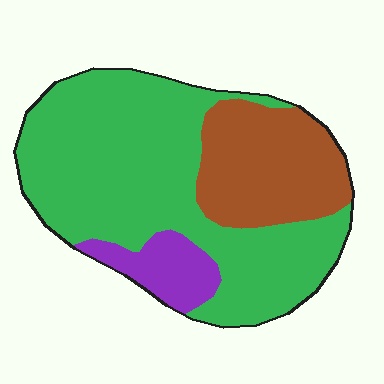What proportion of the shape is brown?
Brown takes up between a sixth and a third of the shape.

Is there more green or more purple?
Green.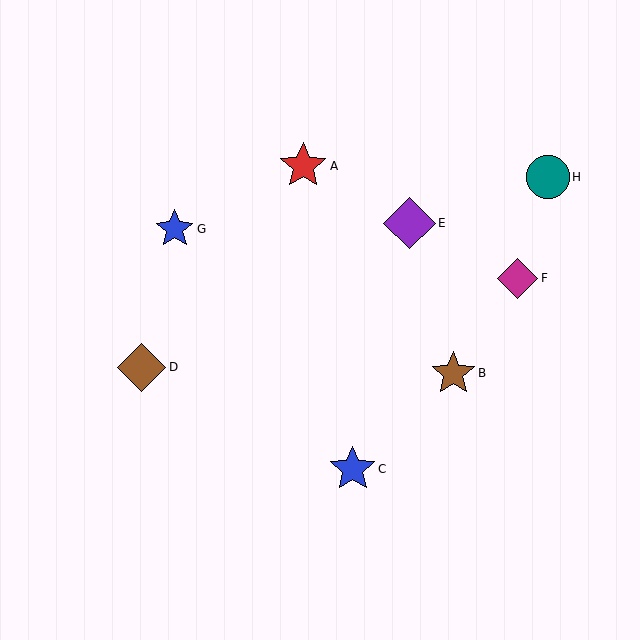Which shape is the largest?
The purple diamond (labeled E) is the largest.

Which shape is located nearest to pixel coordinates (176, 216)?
The blue star (labeled G) at (175, 229) is nearest to that location.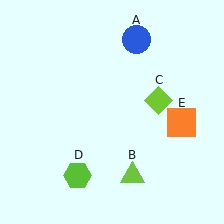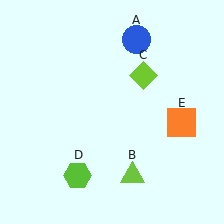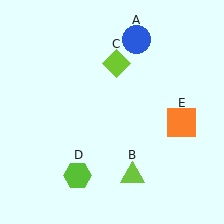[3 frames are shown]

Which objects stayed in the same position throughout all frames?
Blue circle (object A) and lime triangle (object B) and lime hexagon (object D) and orange square (object E) remained stationary.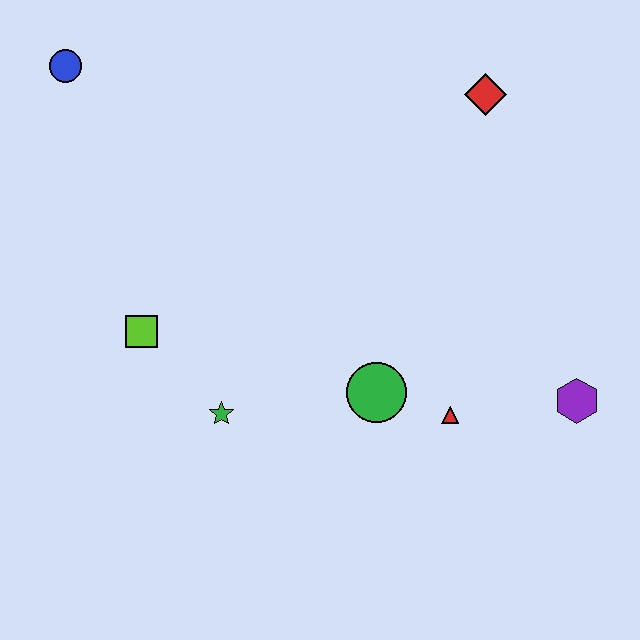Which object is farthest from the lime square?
The purple hexagon is farthest from the lime square.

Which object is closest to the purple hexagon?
The red triangle is closest to the purple hexagon.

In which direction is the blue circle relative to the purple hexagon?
The blue circle is to the left of the purple hexagon.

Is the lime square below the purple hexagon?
No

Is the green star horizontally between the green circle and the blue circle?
Yes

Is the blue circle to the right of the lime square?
No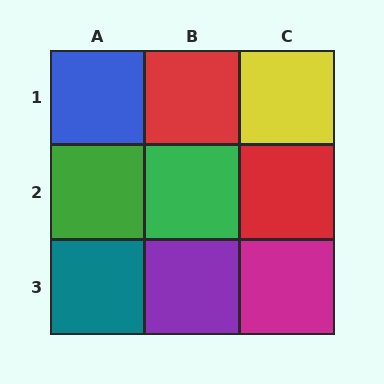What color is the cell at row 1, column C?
Yellow.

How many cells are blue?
1 cell is blue.